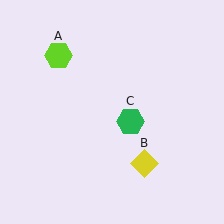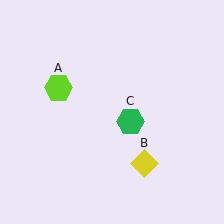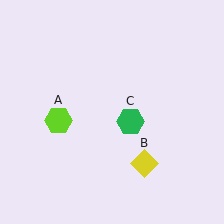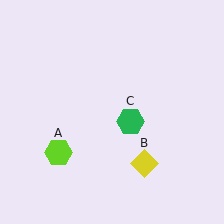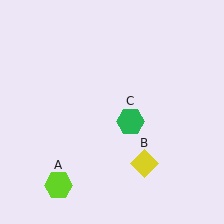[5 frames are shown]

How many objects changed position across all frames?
1 object changed position: lime hexagon (object A).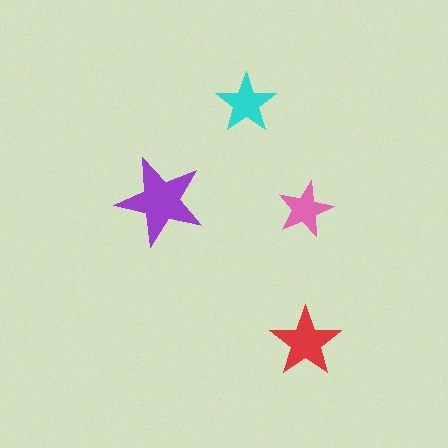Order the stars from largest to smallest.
the purple one, the red one, the cyan one, the pink one.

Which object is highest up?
The cyan star is topmost.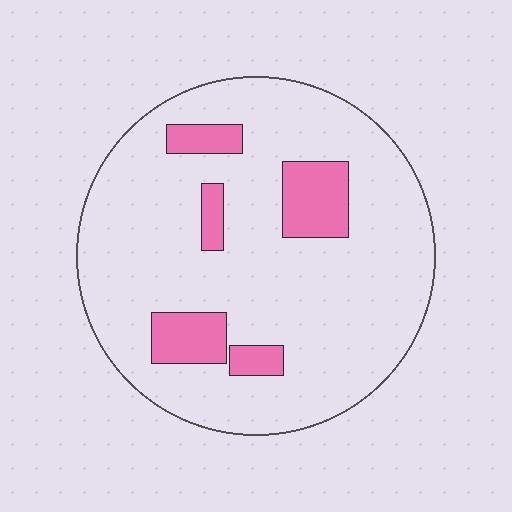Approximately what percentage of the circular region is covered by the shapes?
Approximately 15%.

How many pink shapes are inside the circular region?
5.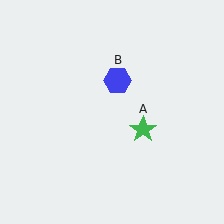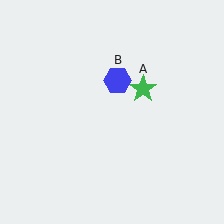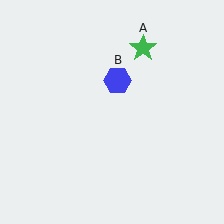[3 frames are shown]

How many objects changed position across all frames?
1 object changed position: green star (object A).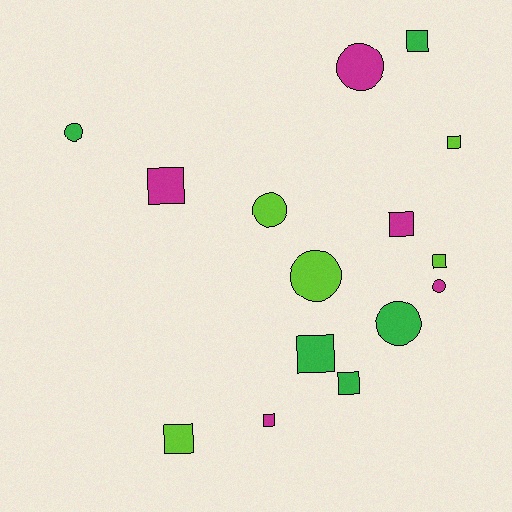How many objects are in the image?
There are 15 objects.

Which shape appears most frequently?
Square, with 9 objects.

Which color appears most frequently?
Lime, with 5 objects.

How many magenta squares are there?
There are 3 magenta squares.